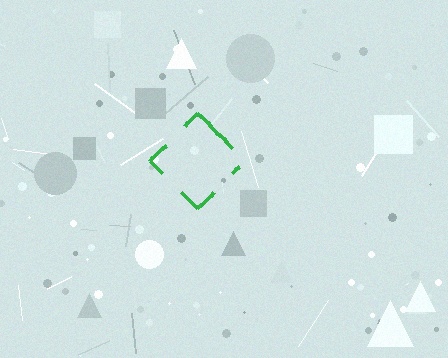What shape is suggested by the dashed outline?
The dashed outline suggests a diamond.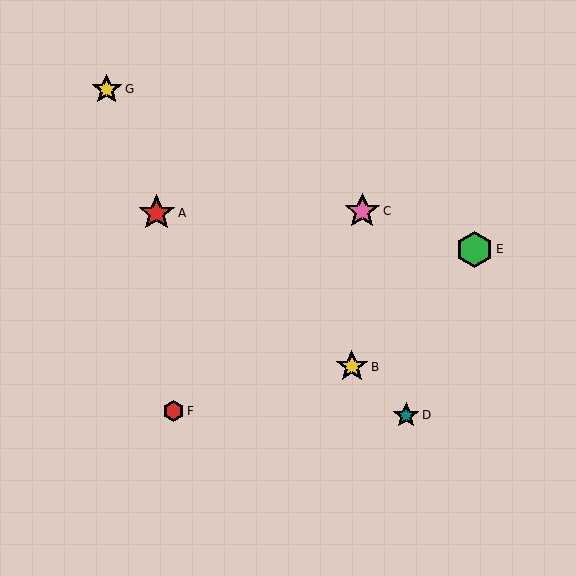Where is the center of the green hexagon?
The center of the green hexagon is at (475, 249).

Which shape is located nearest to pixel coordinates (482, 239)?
The green hexagon (labeled E) at (475, 249) is nearest to that location.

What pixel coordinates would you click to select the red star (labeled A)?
Click at (157, 213) to select the red star A.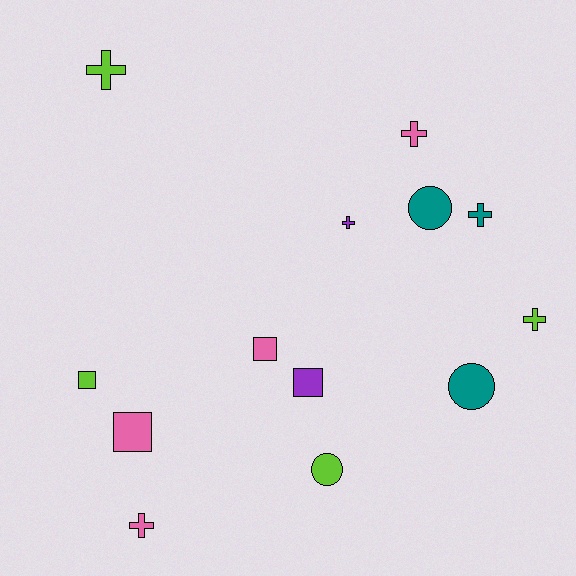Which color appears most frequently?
Pink, with 4 objects.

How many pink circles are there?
There are no pink circles.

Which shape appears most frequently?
Cross, with 6 objects.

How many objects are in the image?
There are 13 objects.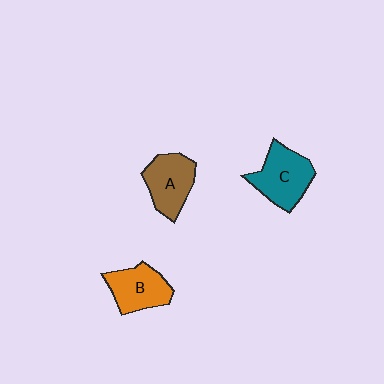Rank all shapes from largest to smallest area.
From largest to smallest: C (teal), A (brown), B (orange).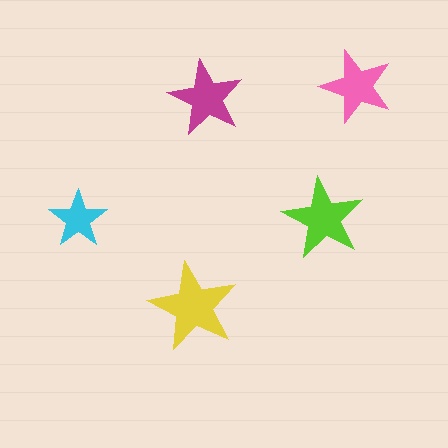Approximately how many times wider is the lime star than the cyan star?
About 1.5 times wider.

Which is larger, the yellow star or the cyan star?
The yellow one.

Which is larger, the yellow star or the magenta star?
The yellow one.